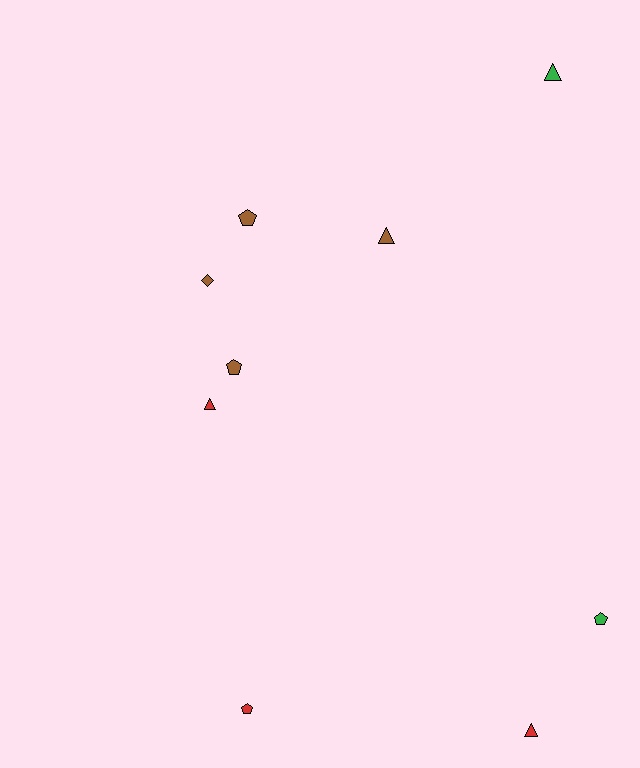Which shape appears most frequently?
Triangle, with 4 objects.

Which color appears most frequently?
Brown, with 4 objects.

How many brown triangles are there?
There is 1 brown triangle.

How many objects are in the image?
There are 9 objects.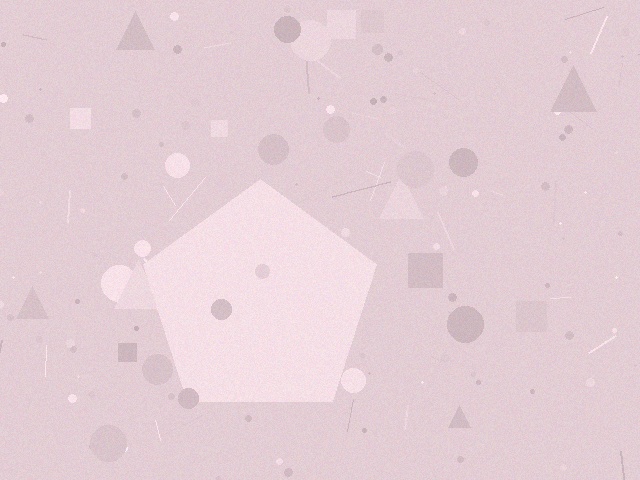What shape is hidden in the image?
A pentagon is hidden in the image.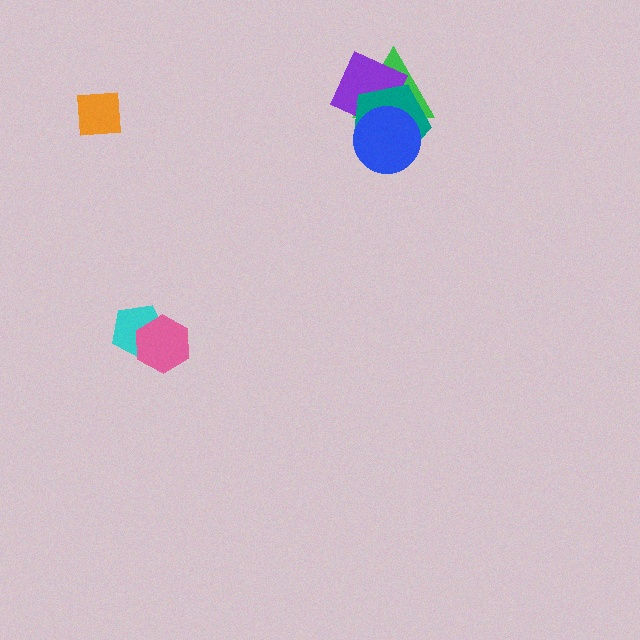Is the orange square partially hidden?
No, no other shape covers it.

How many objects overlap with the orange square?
0 objects overlap with the orange square.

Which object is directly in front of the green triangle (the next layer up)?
The purple square is directly in front of the green triangle.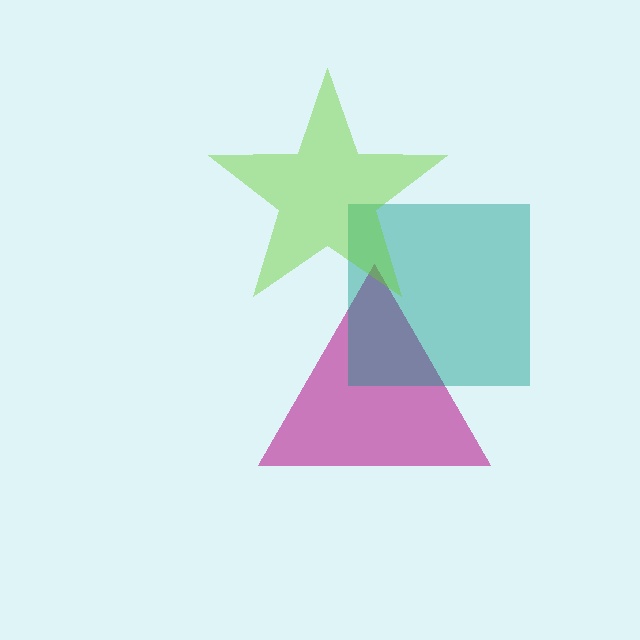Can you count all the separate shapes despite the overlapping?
Yes, there are 3 separate shapes.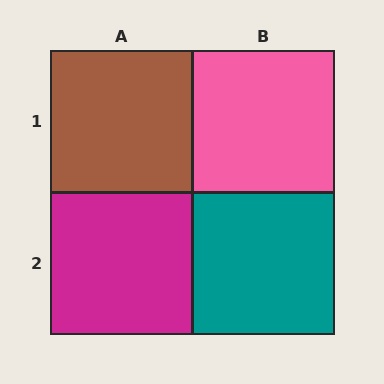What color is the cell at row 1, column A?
Brown.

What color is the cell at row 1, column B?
Pink.